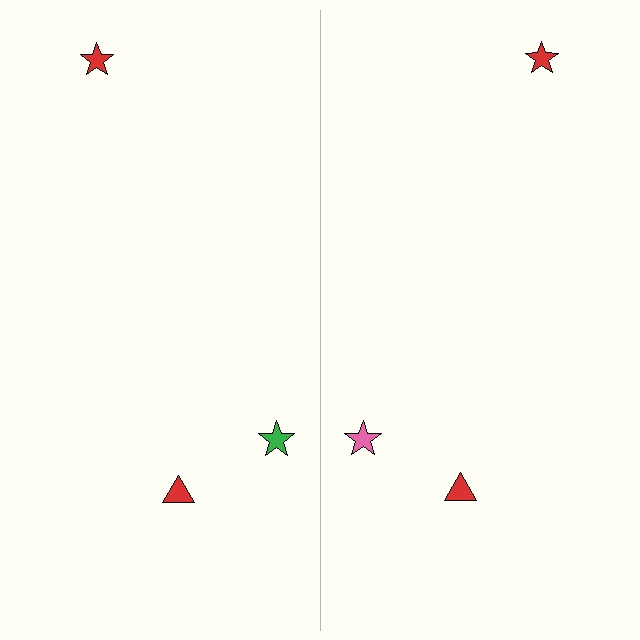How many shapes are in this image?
There are 6 shapes in this image.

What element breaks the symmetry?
The pink star on the right side breaks the symmetry — its mirror counterpart is green.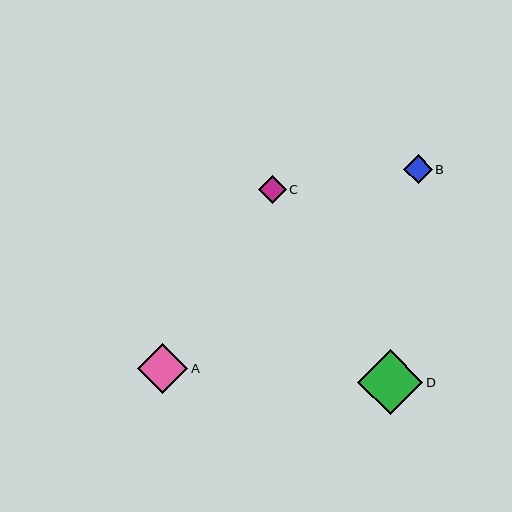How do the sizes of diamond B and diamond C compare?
Diamond B and diamond C are approximately the same size.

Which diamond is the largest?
Diamond D is the largest with a size of approximately 65 pixels.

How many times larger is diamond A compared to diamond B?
Diamond A is approximately 1.8 times the size of diamond B.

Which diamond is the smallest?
Diamond C is the smallest with a size of approximately 28 pixels.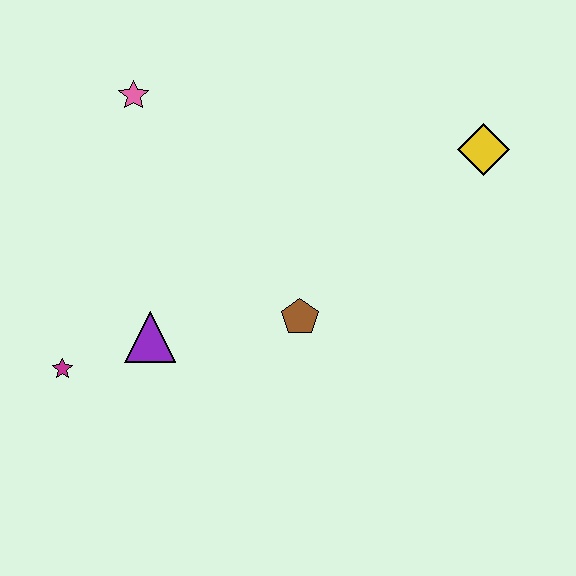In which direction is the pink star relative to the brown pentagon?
The pink star is above the brown pentagon.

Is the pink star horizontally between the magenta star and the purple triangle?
Yes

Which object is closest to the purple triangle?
The magenta star is closest to the purple triangle.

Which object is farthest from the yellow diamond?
The magenta star is farthest from the yellow diamond.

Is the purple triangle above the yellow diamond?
No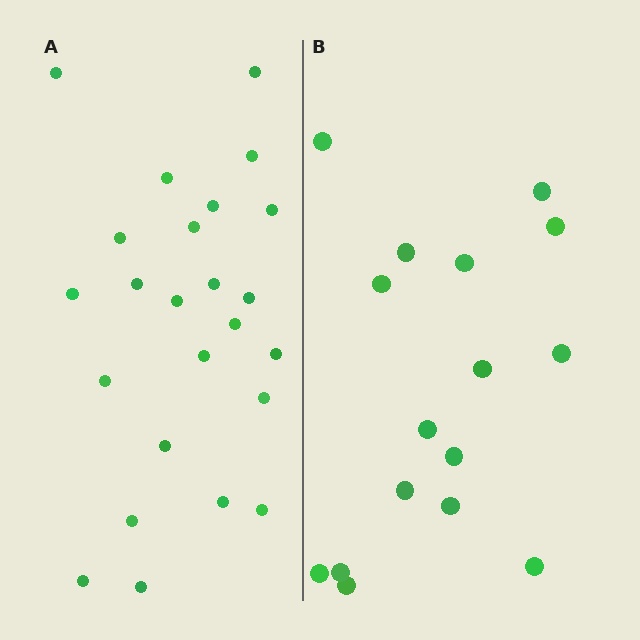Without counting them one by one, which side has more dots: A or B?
Region A (the left region) has more dots.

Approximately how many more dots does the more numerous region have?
Region A has roughly 8 or so more dots than region B.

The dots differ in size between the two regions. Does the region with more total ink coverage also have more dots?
No. Region B has more total ink coverage because its dots are larger, but region A actually contains more individual dots. Total area can be misleading — the number of items is what matters here.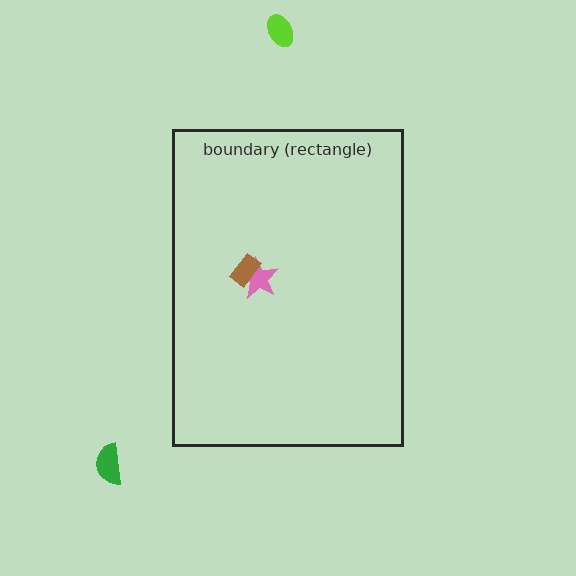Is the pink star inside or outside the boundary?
Inside.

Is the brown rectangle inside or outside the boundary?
Inside.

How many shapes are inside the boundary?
2 inside, 2 outside.